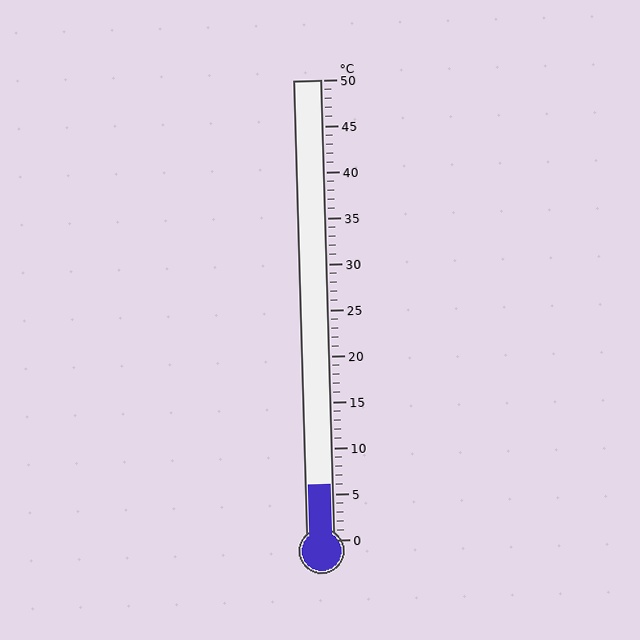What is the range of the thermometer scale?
The thermometer scale ranges from 0°C to 50°C.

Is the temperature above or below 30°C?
The temperature is below 30°C.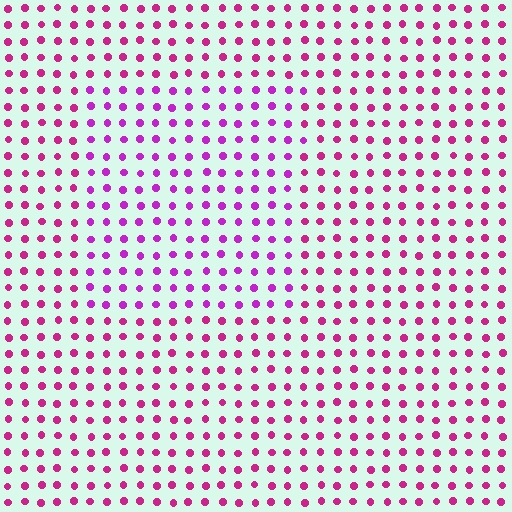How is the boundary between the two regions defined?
The boundary is defined purely by a slight shift in hue (about 27 degrees). Spacing, size, and orientation are identical on both sides.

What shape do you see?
I see a rectangle.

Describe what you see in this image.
The image is filled with small magenta elements in a uniform arrangement. A rectangle-shaped region is visible where the elements are tinted to a slightly different hue, forming a subtle color boundary.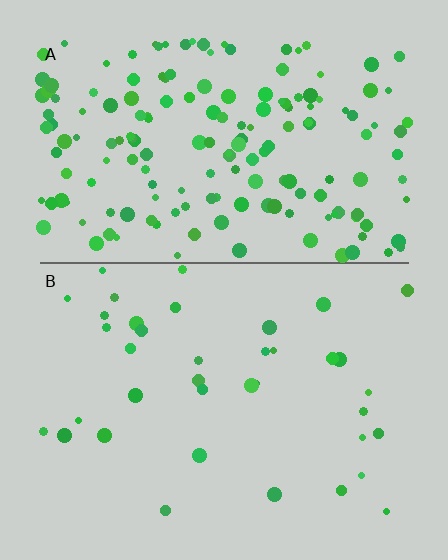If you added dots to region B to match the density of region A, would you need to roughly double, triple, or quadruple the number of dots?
Approximately quadruple.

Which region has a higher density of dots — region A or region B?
A (the top).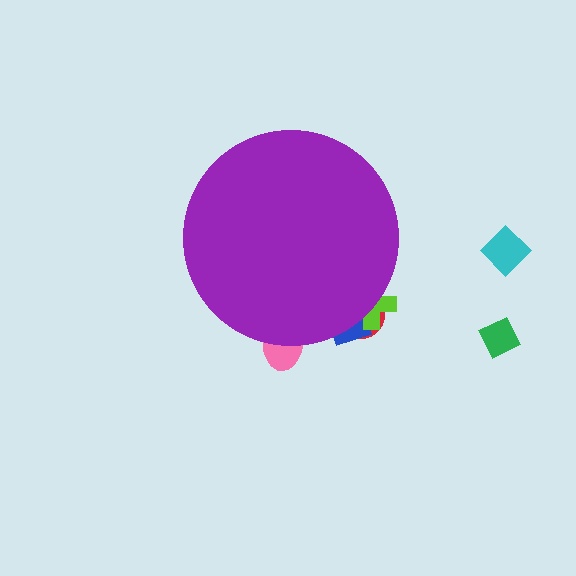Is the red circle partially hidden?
Yes, the red circle is partially hidden behind the purple circle.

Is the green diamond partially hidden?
No, the green diamond is fully visible.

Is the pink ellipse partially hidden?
Yes, the pink ellipse is partially hidden behind the purple circle.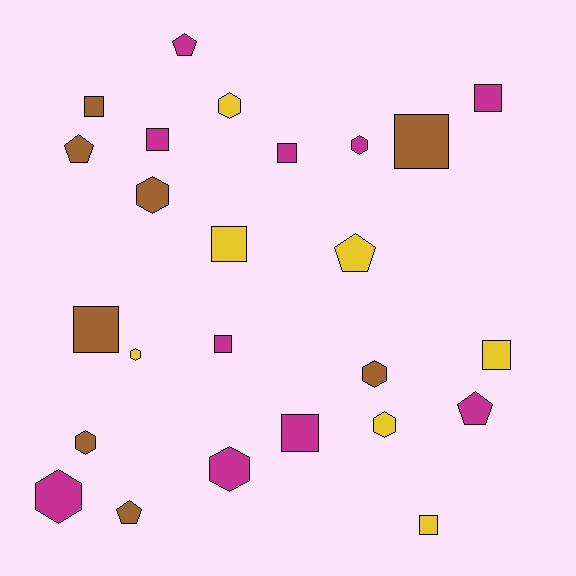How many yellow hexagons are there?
There are 3 yellow hexagons.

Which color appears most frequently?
Magenta, with 10 objects.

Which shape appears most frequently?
Square, with 11 objects.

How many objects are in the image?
There are 25 objects.